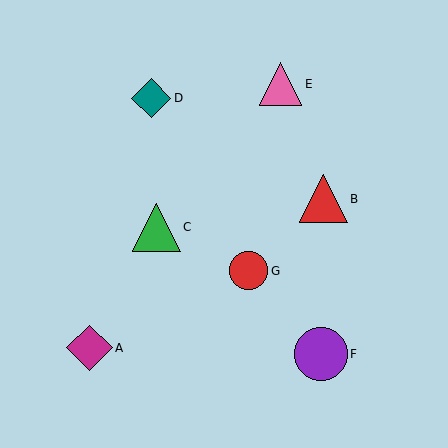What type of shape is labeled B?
Shape B is a red triangle.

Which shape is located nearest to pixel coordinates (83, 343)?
The magenta diamond (labeled A) at (90, 348) is nearest to that location.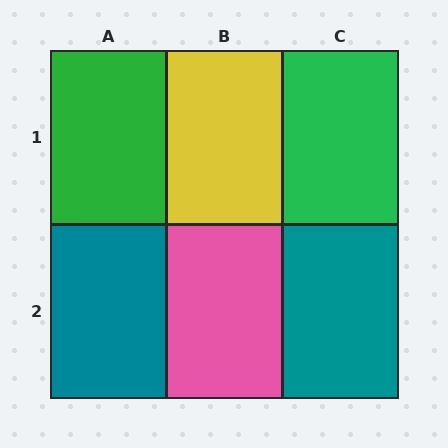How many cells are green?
2 cells are green.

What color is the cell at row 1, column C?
Green.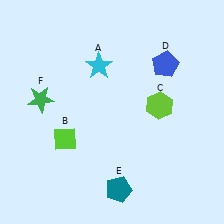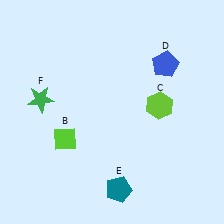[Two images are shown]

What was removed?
The cyan star (A) was removed in Image 2.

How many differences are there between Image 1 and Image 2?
There is 1 difference between the two images.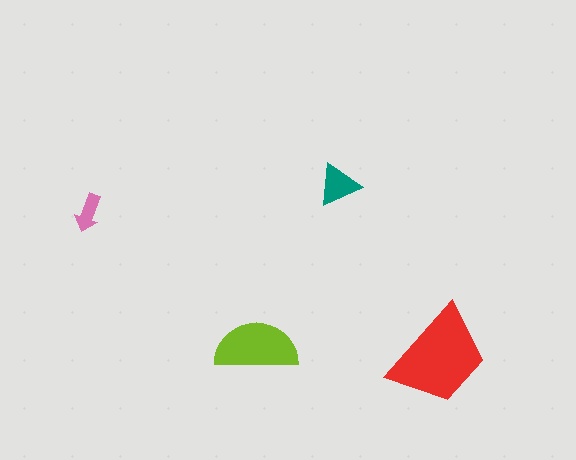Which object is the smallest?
The pink arrow.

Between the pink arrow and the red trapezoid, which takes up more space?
The red trapezoid.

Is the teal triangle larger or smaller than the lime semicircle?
Smaller.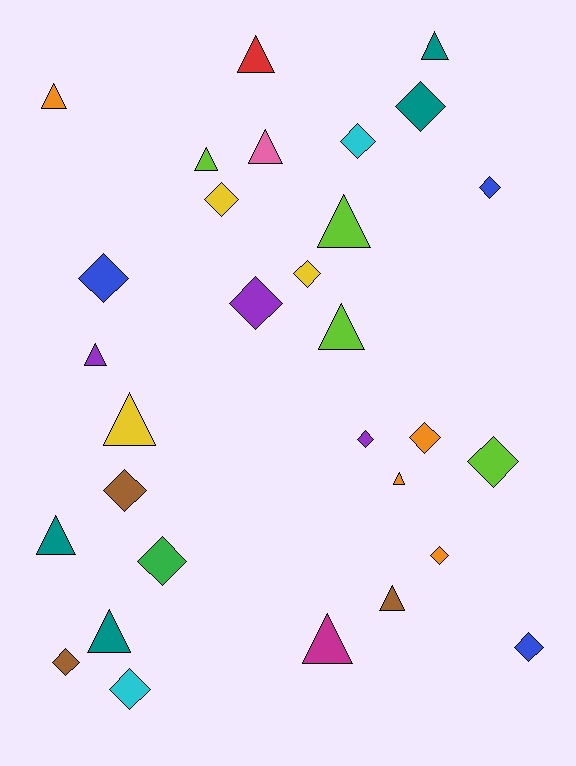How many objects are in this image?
There are 30 objects.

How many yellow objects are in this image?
There are 3 yellow objects.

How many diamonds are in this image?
There are 16 diamonds.